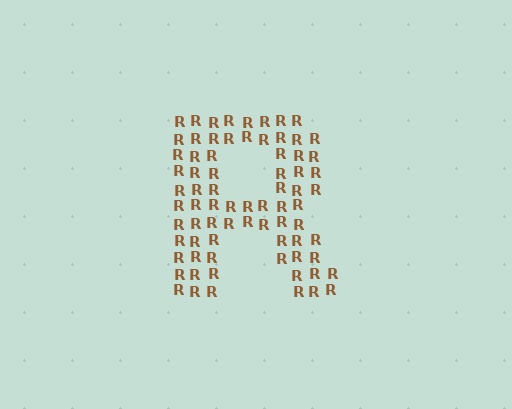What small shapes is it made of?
It is made of small letter R's.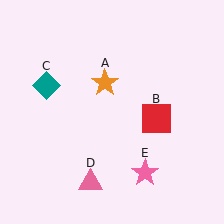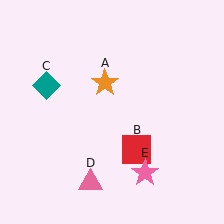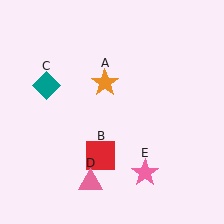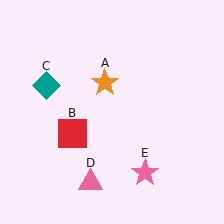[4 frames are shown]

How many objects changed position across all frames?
1 object changed position: red square (object B).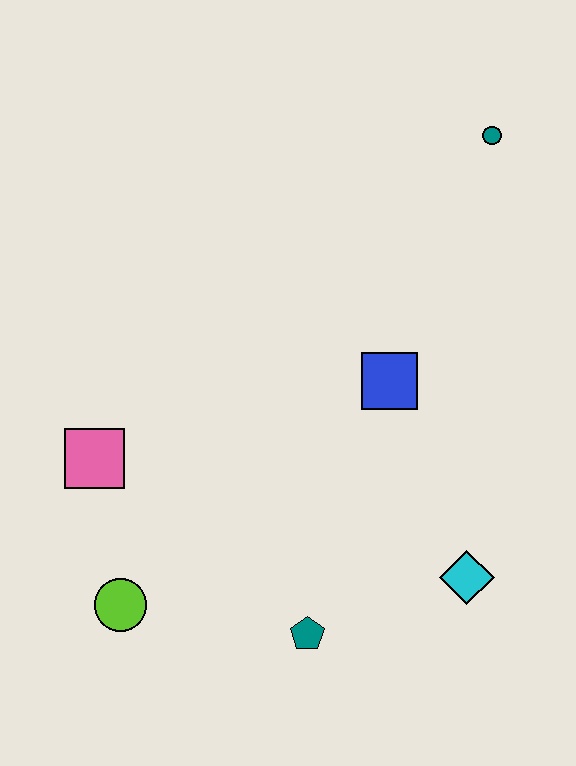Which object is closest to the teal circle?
The blue square is closest to the teal circle.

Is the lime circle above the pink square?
No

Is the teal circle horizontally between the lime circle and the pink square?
No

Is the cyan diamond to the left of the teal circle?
Yes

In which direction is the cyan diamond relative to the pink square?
The cyan diamond is to the right of the pink square.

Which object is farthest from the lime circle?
The teal circle is farthest from the lime circle.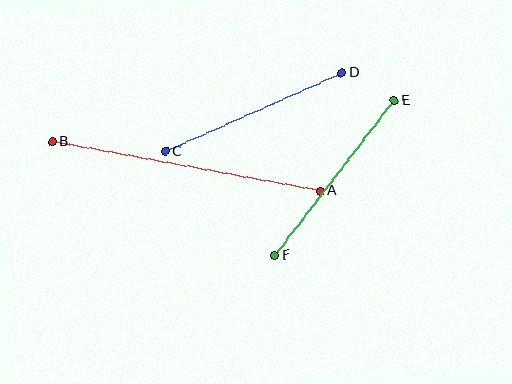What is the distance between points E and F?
The distance is approximately 195 pixels.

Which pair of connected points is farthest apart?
Points A and B are farthest apart.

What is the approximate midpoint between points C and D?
The midpoint is at approximately (254, 112) pixels.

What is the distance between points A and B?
The distance is approximately 272 pixels.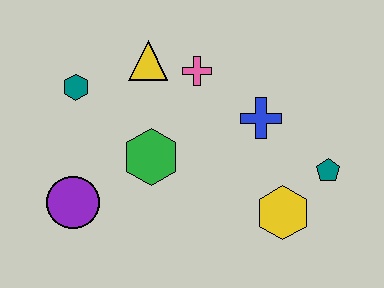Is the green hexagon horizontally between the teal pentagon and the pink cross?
No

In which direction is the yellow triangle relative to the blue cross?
The yellow triangle is to the left of the blue cross.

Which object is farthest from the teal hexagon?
The teal pentagon is farthest from the teal hexagon.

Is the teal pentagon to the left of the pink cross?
No